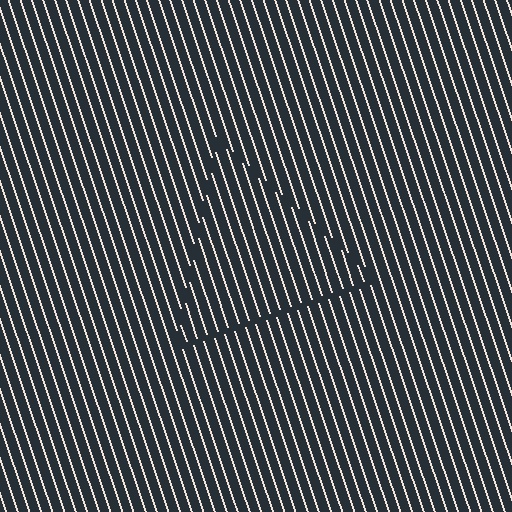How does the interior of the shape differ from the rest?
The interior of the shape contains the same grating, shifted by half a period — the contour is defined by the phase discontinuity where line-ends from the inner and outer gratings abut.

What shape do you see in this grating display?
An illusory triangle. The interior of the shape contains the same grating, shifted by half a period — the contour is defined by the phase discontinuity where line-ends from the inner and outer gratings abut.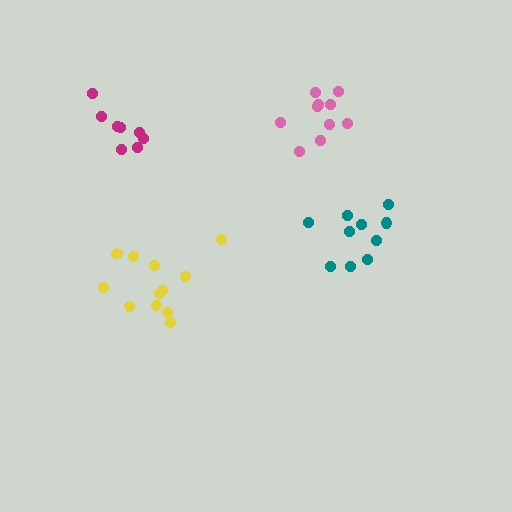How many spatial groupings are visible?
There are 4 spatial groupings.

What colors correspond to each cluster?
The clusters are colored: yellow, magenta, teal, pink.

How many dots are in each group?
Group 1: 12 dots, Group 2: 8 dots, Group 3: 10 dots, Group 4: 10 dots (40 total).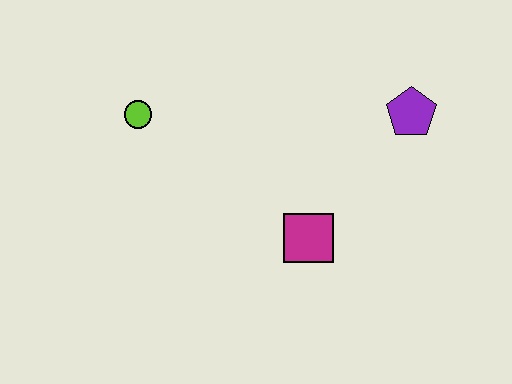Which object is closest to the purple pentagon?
The magenta square is closest to the purple pentagon.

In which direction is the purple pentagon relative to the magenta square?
The purple pentagon is above the magenta square.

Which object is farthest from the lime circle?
The purple pentagon is farthest from the lime circle.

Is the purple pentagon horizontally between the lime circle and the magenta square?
No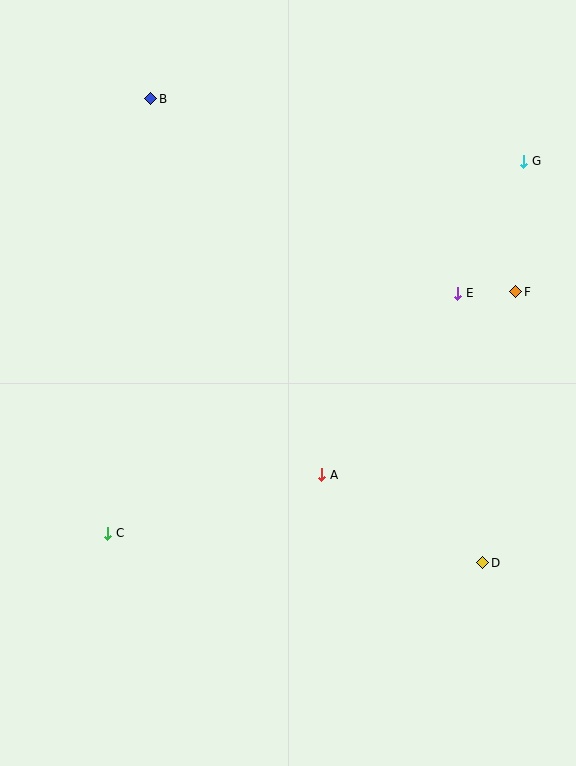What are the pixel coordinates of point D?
Point D is at (483, 563).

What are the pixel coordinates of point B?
Point B is at (151, 99).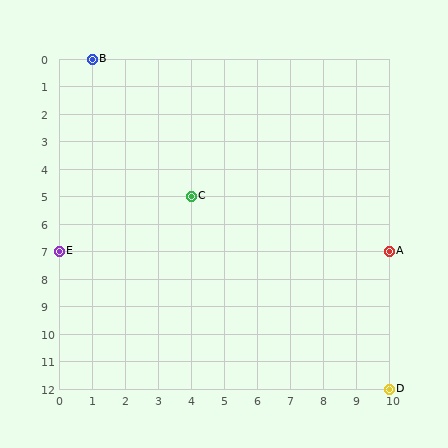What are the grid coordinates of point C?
Point C is at grid coordinates (4, 5).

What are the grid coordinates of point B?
Point B is at grid coordinates (1, 0).